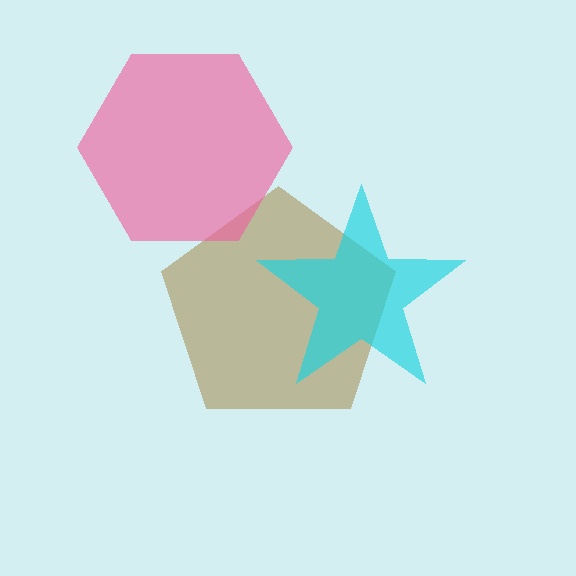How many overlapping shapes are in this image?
There are 3 overlapping shapes in the image.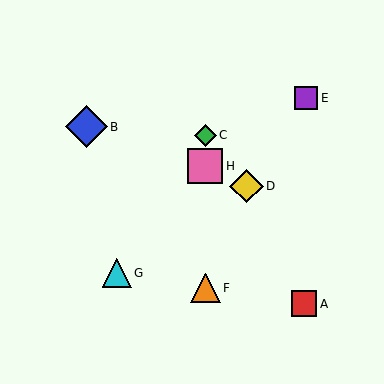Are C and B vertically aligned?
No, C is at x≈205 and B is at x≈86.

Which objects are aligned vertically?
Objects C, F, H are aligned vertically.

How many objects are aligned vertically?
3 objects (C, F, H) are aligned vertically.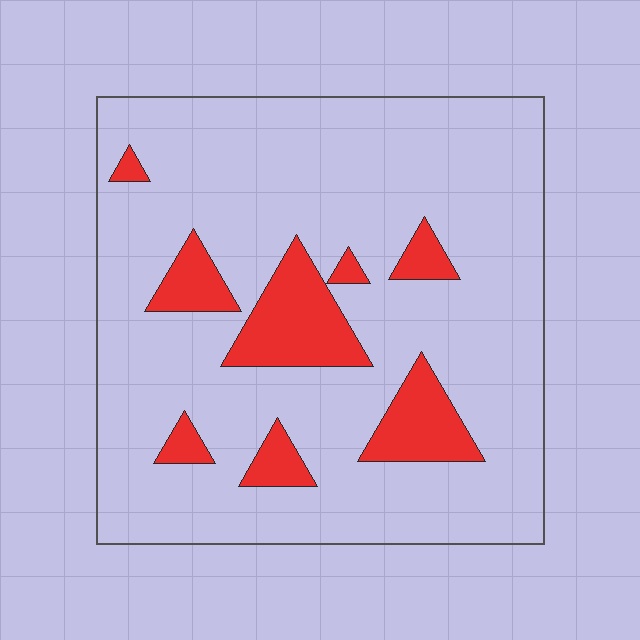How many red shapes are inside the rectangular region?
8.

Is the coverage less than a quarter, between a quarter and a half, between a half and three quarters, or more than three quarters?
Less than a quarter.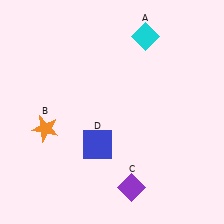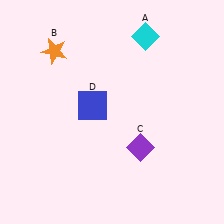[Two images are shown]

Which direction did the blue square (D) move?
The blue square (D) moved up.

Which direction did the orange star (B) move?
The orange star (B) moved up.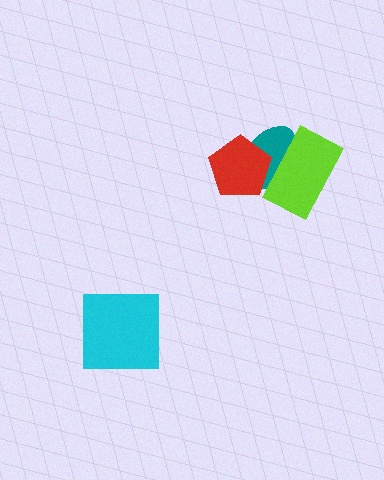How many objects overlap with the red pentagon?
2 objects overlap with the red pentagon.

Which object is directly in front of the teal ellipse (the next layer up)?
The lime rectangle is directly in front of the teal ellipse.